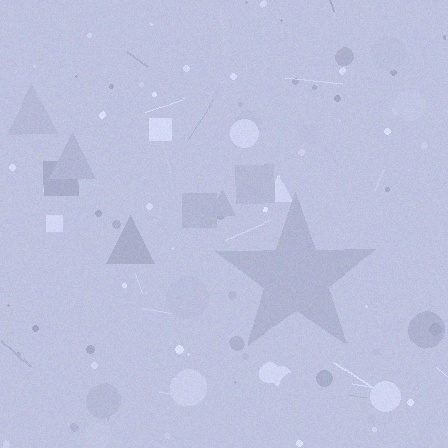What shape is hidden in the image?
A star is hidden in the image.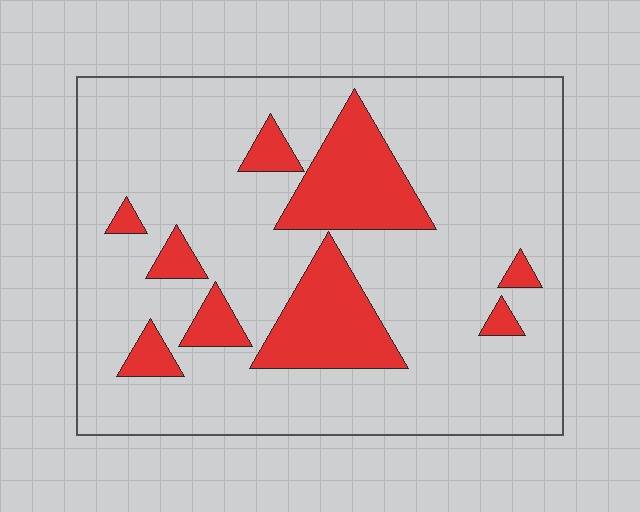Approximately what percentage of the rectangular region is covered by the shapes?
Approximately 20%.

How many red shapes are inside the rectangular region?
9.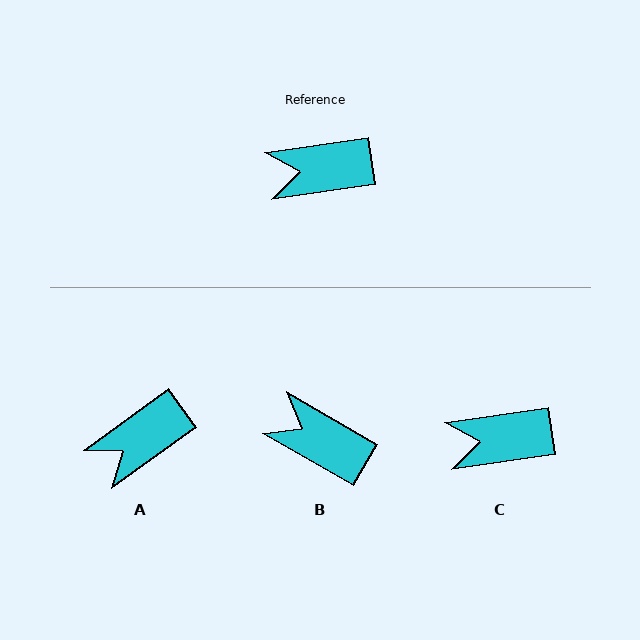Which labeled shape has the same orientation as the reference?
C.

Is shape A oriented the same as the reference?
No, it is off by about 28 degrees.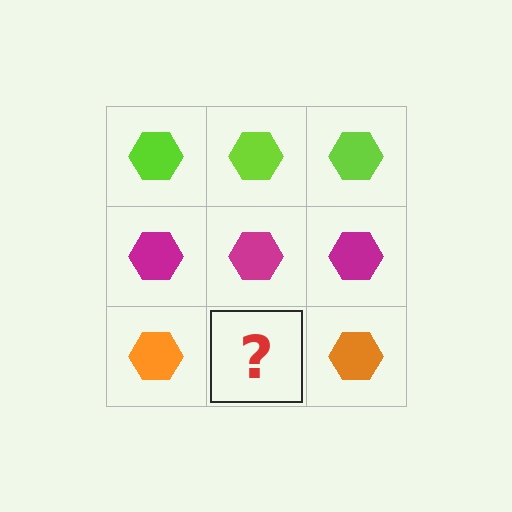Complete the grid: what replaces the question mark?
The question mark should be replaced with an orange hexagon.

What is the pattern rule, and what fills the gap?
The rule is that each row has a consistent color. The gap should be filled with an orange hexagon.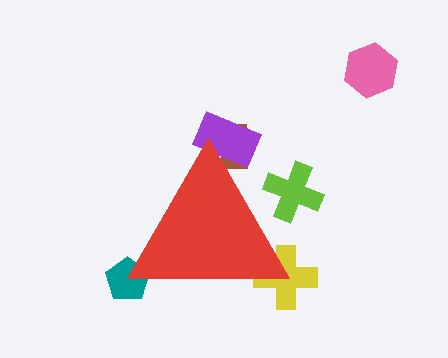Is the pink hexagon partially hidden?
No, the pink hexagon is fully visible.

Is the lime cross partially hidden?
Yes, the lime cross is partially hidden behind the red triangle.